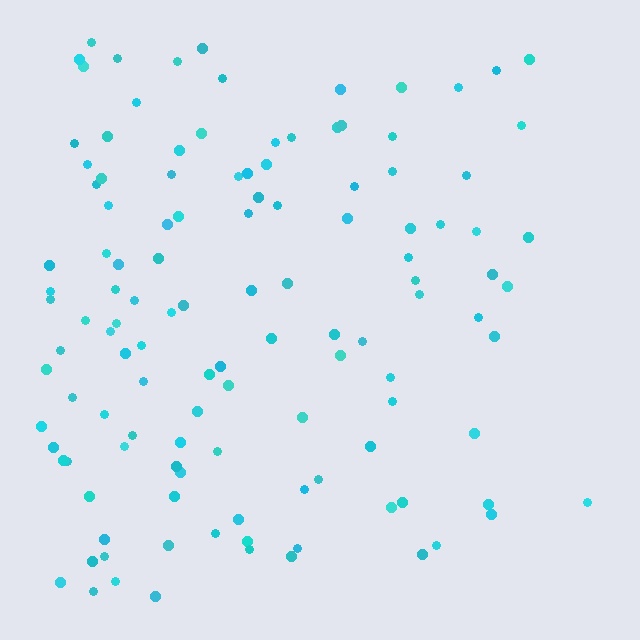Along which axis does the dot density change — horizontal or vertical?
Horizontal.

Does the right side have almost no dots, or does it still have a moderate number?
Still a moderate number, just noticeably fewer than the left.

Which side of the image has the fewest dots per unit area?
The right.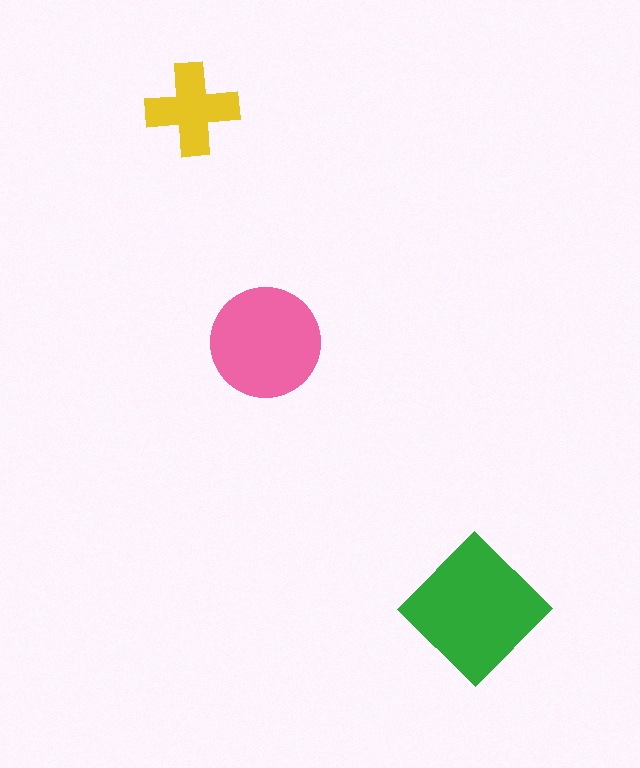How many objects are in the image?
There are 3 objects in the image.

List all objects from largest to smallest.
The green diamond, the pink circle, the yellow cross.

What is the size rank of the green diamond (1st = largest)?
1st.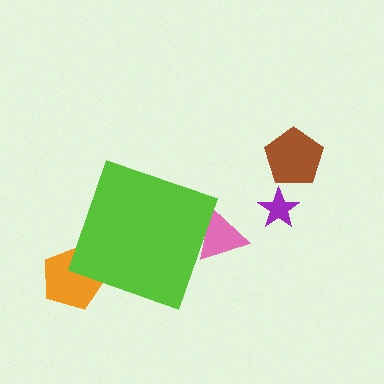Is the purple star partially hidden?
No, the purple star is fully visible.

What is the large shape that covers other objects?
A lime diamond.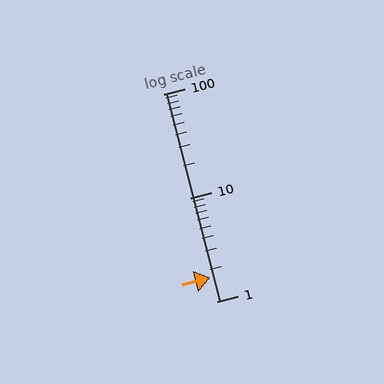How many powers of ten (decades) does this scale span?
The scale spans 2 decades, from 1 to 100.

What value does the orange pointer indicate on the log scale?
The pointer indicates approximately 1.7.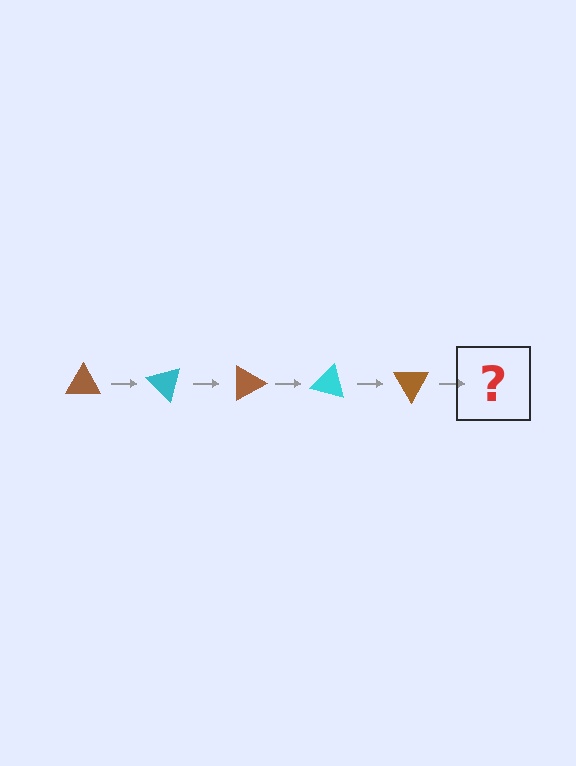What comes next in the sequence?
The next element should be a cyan triangle, rotated 225 degrees from the start.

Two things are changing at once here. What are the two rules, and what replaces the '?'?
The two rules are that it rotates 45 degrees each step and the color cycles through brown and cyan. The '?' should be a cyan triangle, rotated 225 degrees from the start.